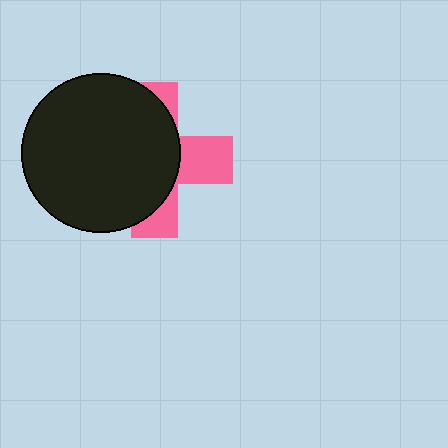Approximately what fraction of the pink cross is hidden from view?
Roughly 63% of the pink cross is hidden behind the black circle.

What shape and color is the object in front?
The object in front is a black circle.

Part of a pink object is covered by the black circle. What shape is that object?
It is a cross.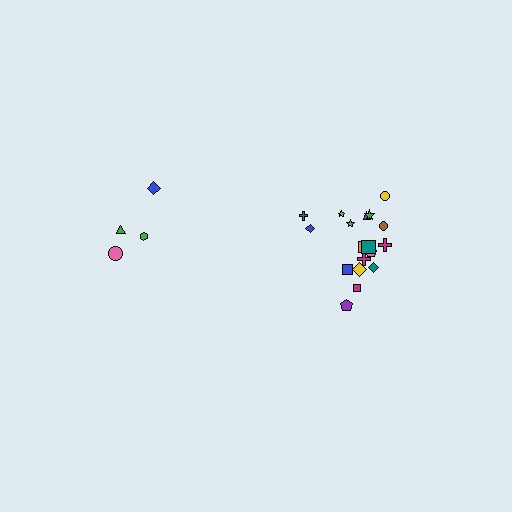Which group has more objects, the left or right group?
The right group.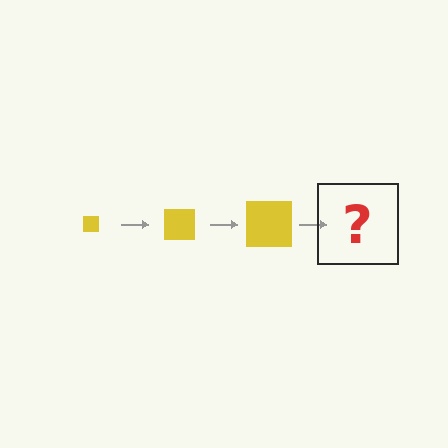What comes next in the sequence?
The next element should be a yellow square, larger than the previous one.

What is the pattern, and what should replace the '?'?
The pattern is that the square gets progressively larger each step. The '?' should be a yellow square, larger than the previous one.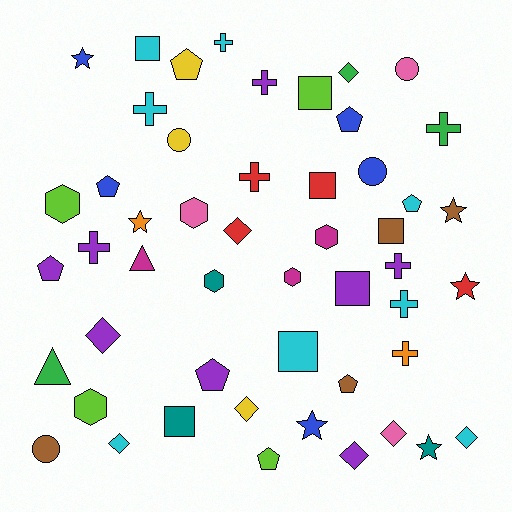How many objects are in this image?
There are 50 objects.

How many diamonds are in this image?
There are 8 diamonds.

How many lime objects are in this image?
There are 4 lime objects.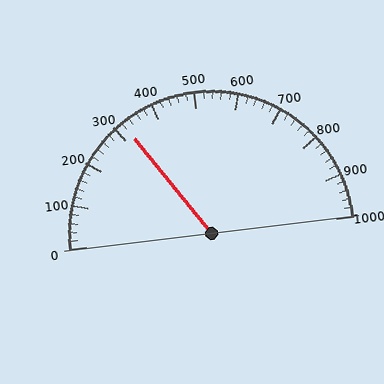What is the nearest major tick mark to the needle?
The nearest major tick mark is 300.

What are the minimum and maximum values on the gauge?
The gauge ranges from 0 to 1000.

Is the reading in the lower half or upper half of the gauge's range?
The reading is in the lower half of the range (0 to 1000).